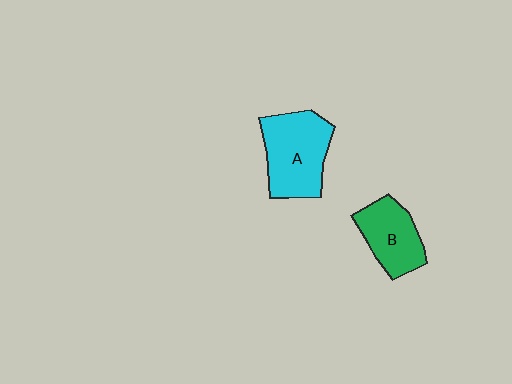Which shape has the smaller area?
Shape B (green).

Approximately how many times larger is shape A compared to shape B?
Approximately 1.4 times.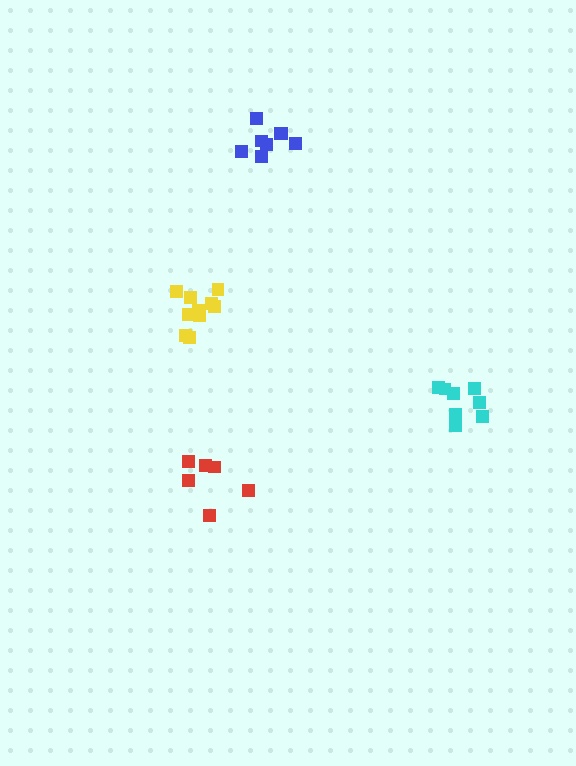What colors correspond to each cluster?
The clusters are colored: blue, yellow, cyan, red.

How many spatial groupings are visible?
There are 4 spatial groupings.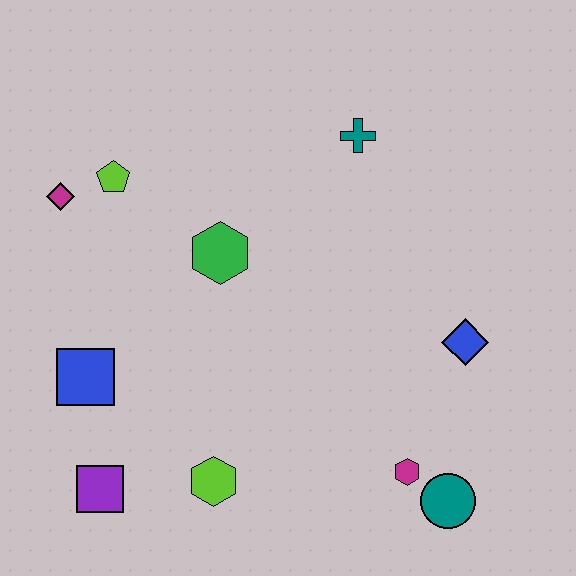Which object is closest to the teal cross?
The green hexagon is closest to the teal cross.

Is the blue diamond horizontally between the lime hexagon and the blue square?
No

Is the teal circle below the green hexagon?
Yes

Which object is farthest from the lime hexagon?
The teal cross is farthest from the lime hexagon.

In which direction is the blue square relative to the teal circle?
The blue square is to the left of the teal circle.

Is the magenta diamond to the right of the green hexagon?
No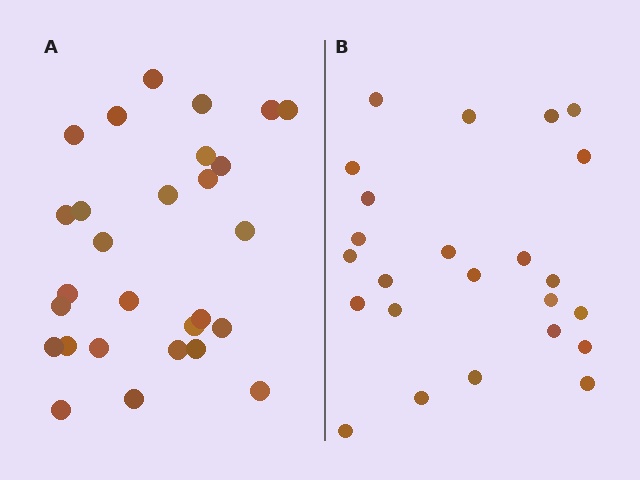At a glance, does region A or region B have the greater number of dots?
Region A (the left region) has more dots.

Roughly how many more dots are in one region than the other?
Region A has about 4 more dots than region B.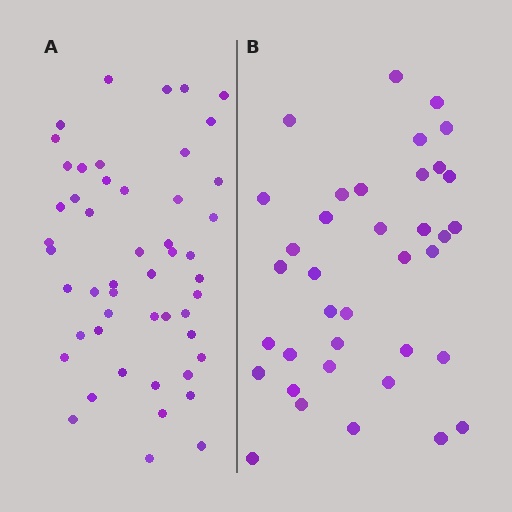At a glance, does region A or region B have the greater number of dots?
Region A (the left region) has more dots.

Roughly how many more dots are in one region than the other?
Region A has approximately 15 more dots than region B.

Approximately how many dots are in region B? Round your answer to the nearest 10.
About 40 dots. (The exact count is 37, which rounds to 40.)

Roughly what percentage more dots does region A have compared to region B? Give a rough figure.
About 35% more.